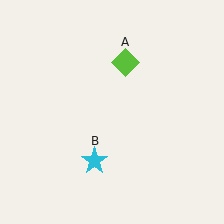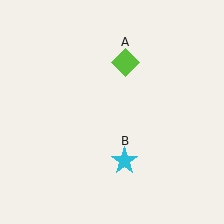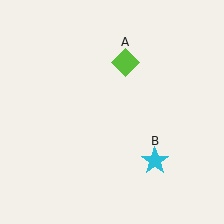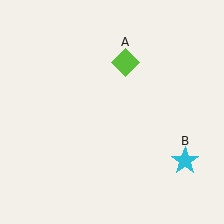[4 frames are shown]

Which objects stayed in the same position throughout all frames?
Lime diamond (object A) remained stationary.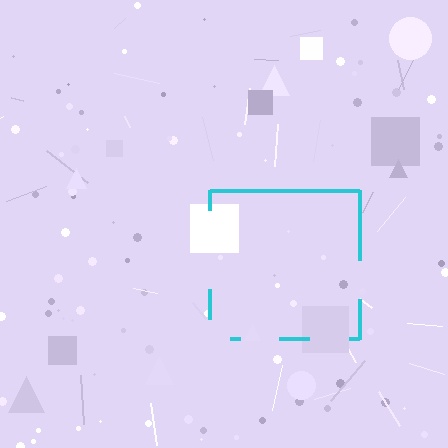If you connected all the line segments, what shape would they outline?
They would outline a square.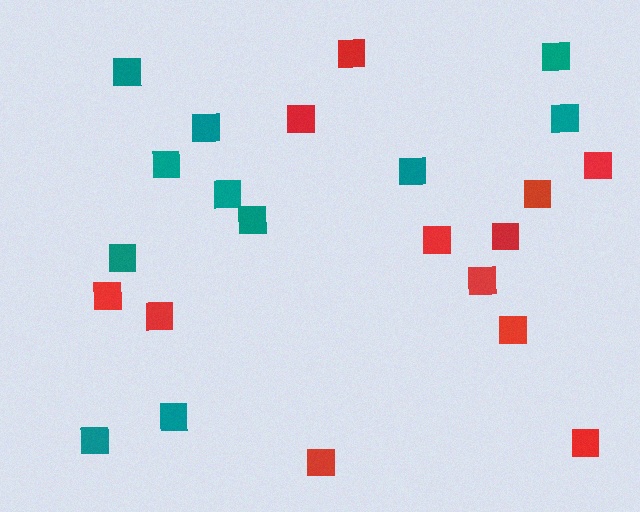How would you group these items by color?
There are 2 groups: one group of red squares (12) and one group of teal squares (11).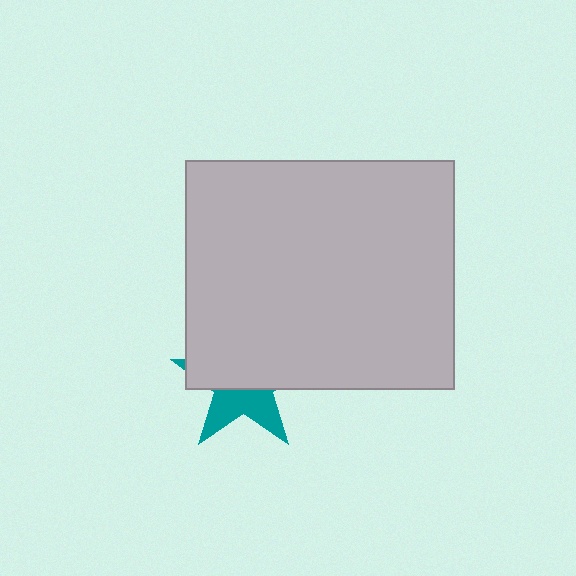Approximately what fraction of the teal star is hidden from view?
Roughly 59% of the teal star is hidden behind the light gray rectangle.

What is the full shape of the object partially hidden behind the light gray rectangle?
The partially hidden object is a teal star.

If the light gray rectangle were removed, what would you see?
You would see the complete teal star.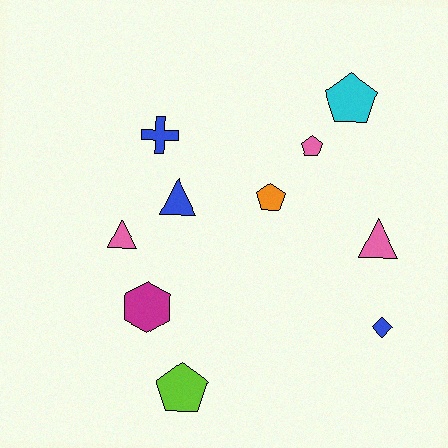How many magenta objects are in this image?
There is 1 magenta object.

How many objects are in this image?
There are 10 objects.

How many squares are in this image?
There are no squares.